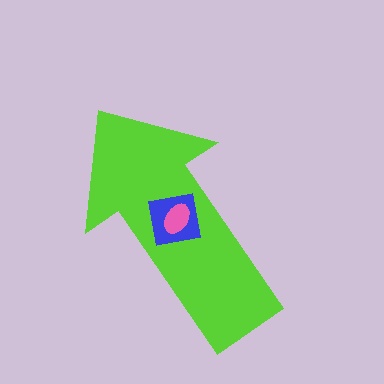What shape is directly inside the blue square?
The pink ellipse.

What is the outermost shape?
The lime arrow.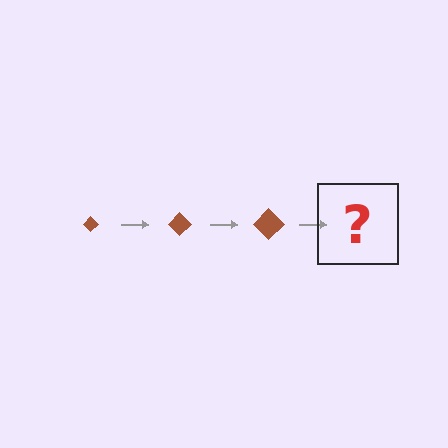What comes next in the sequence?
The next element should be a brown diamond, larger than the previous one.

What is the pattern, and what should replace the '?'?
The pattern is that the diamond gets progressively larger each step. The '?' should be a brown diamond, larger than the previous one.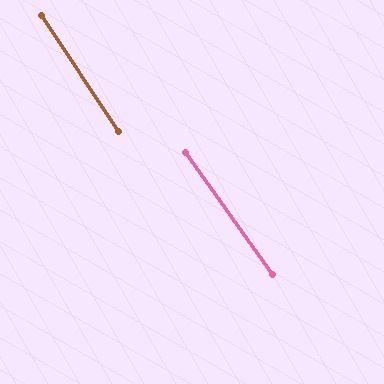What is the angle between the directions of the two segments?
Approximately 2 degrees.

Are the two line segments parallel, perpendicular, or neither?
Parallel — their directions differ by only 1.9°.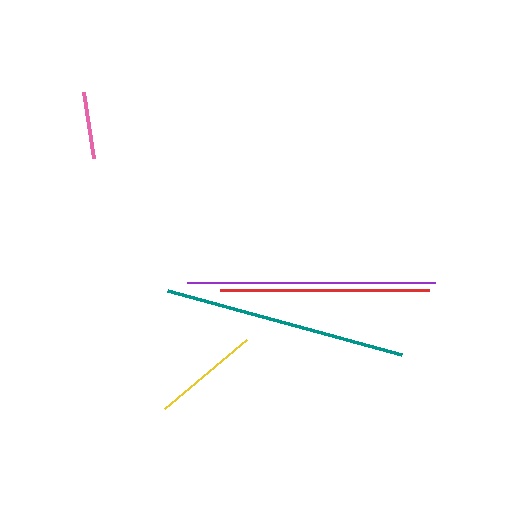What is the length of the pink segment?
The pink segment is approximately 66 pixels long.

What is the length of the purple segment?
The purple segment is approximately 248 pixels long.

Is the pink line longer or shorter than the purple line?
The purple line is longer than the pink line.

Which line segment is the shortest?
The pink line is the shortest at approximately 66 pixels.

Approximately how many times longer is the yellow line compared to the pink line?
The yellow line is approximately 1.6 times the length of the pink line.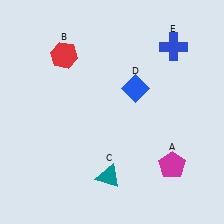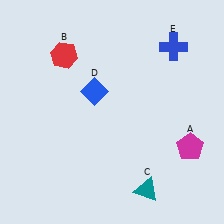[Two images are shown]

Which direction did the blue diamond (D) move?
The blue diamond (D) moved left.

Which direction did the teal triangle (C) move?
The teal triangle (C) moved right.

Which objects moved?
The objects that moved are: the magenta pentagon (A), the teal triangle (C), the blue diamond (D).